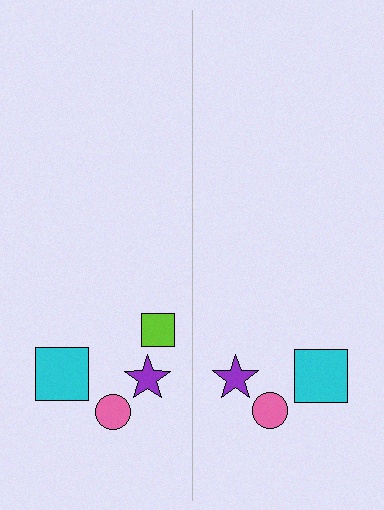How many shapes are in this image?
There are 7 shapes in this image.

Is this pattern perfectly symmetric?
No, the pattern is not perfectly symmetric. A lime square is missing from the right side.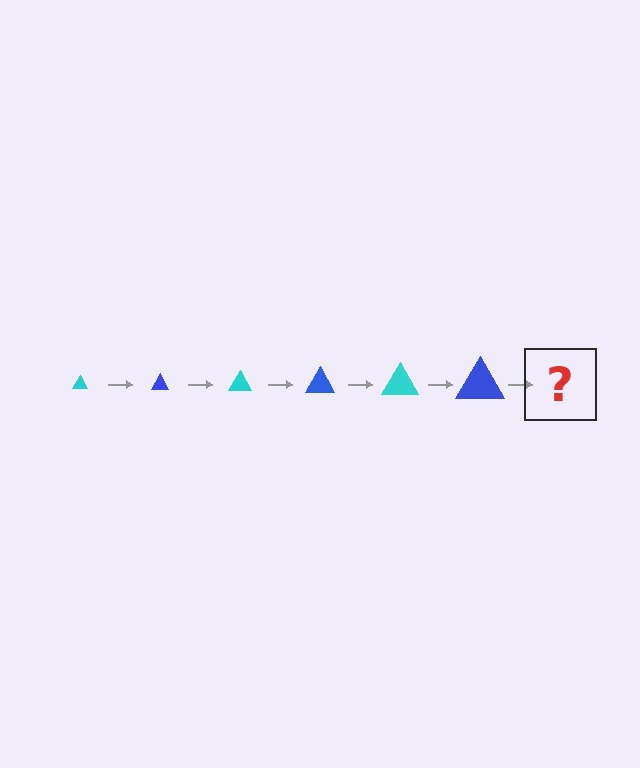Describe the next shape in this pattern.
It should be a cyan triangle, larger than the previous one.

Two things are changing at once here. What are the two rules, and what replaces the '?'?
The two rules are that the triangle grows larger each step and the color cycles through cyan and blue. The '?' should be a cyan triangle, larger than the previous one.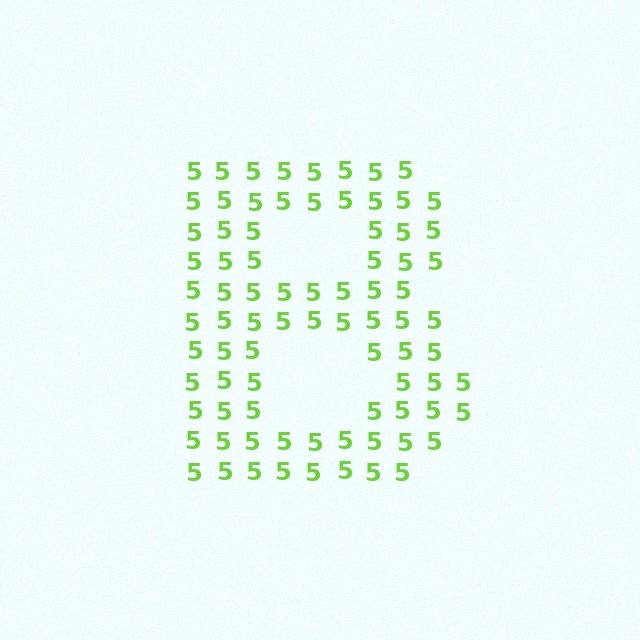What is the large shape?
The large shape is the letter B.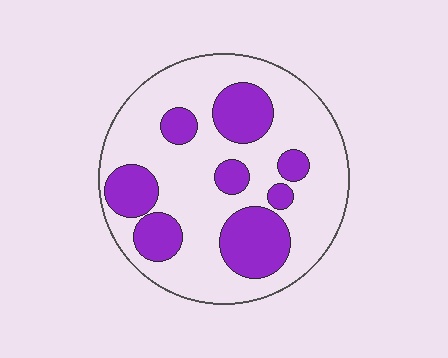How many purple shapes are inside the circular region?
8.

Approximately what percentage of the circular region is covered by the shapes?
Approximately 30%.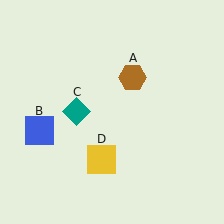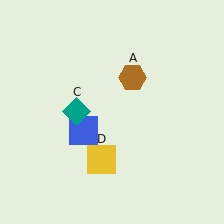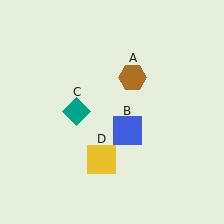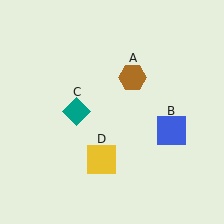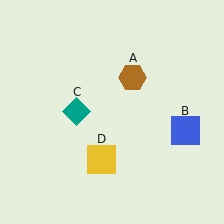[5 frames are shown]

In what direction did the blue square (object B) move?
The blue square (object B) moved right.